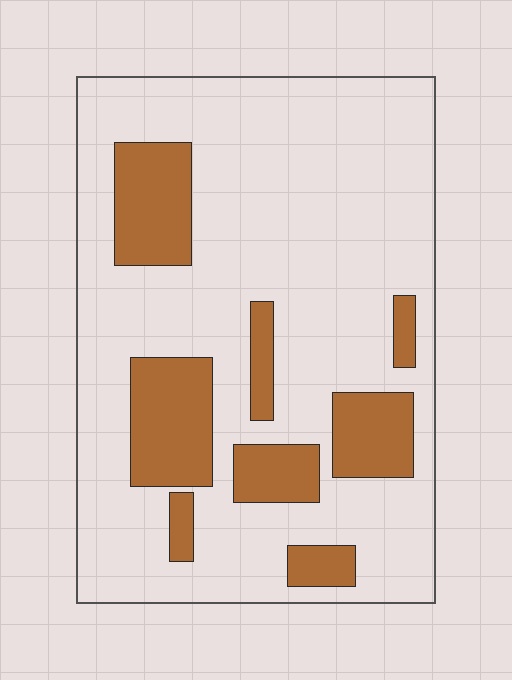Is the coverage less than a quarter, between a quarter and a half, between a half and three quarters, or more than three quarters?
Less than a quarter.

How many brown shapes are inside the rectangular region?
8.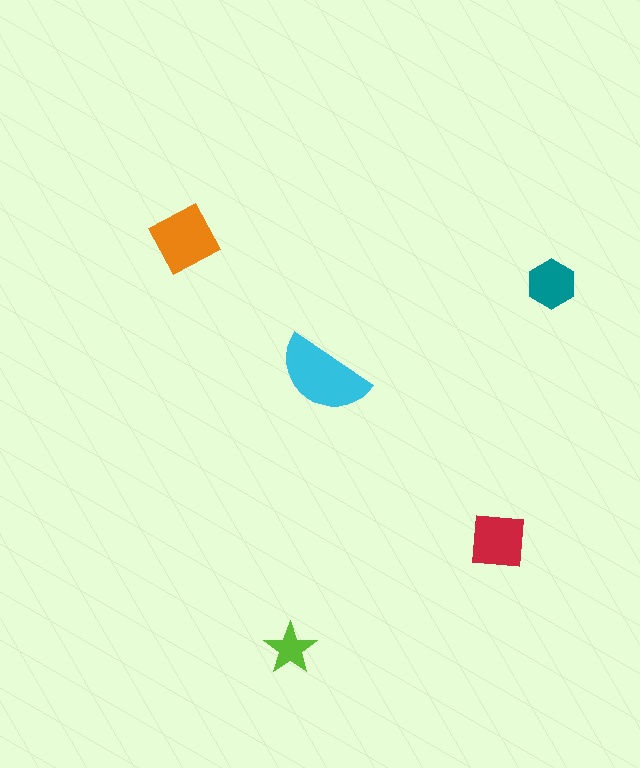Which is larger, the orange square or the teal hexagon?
The orange square.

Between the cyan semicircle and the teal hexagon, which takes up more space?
The cyan semicircle.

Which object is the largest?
The cyan semicircle.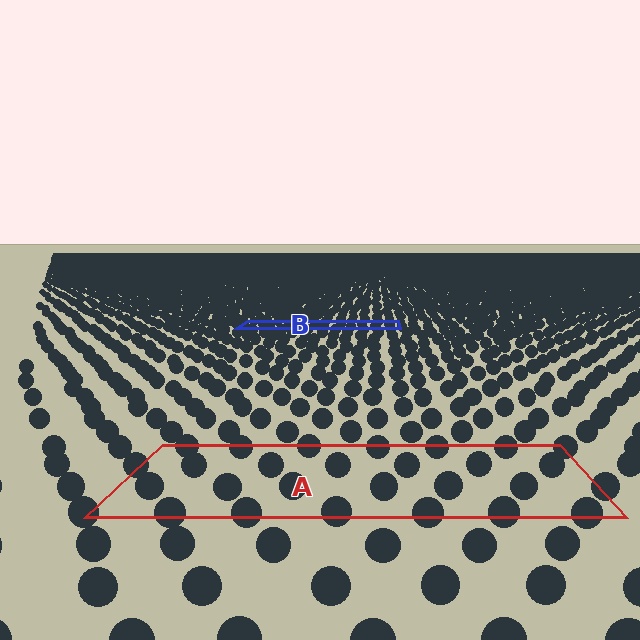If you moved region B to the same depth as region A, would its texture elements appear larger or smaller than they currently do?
They would appear larger. At a closer depth, the same texture elements are projected at a bigger on-screen size.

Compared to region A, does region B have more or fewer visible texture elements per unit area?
Region B has more texture elements per unit area — they are packed more densely because it is farther away.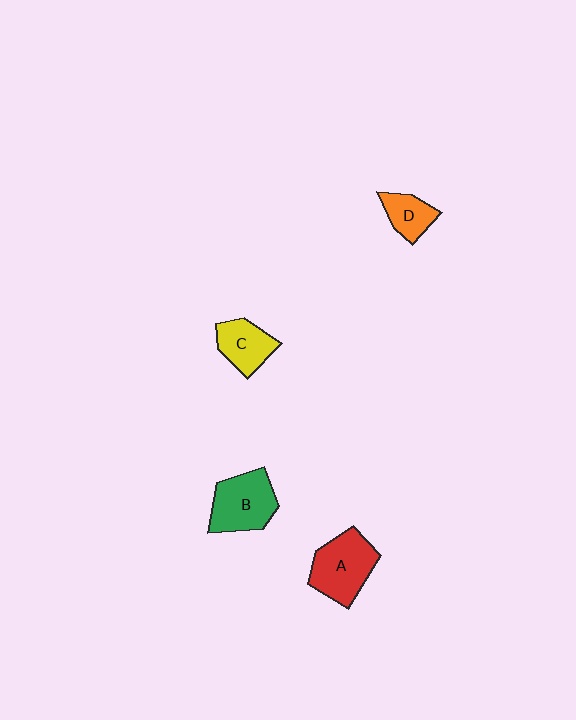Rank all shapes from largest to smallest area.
From largest to smallest: A (red), B (green), C (yellow), D (orange).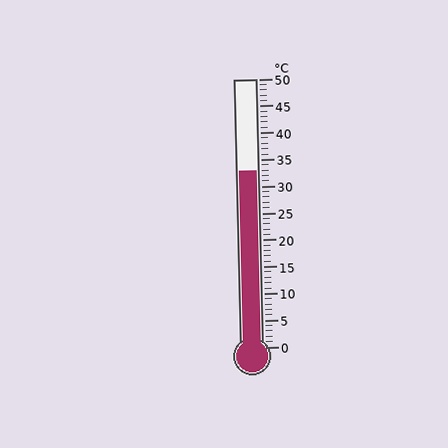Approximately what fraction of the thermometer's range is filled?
The thermometer is filled to approximately 65% of its range.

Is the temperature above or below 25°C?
The temperature is above 25°C.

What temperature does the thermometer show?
The thermometer shows approximately 33°C.